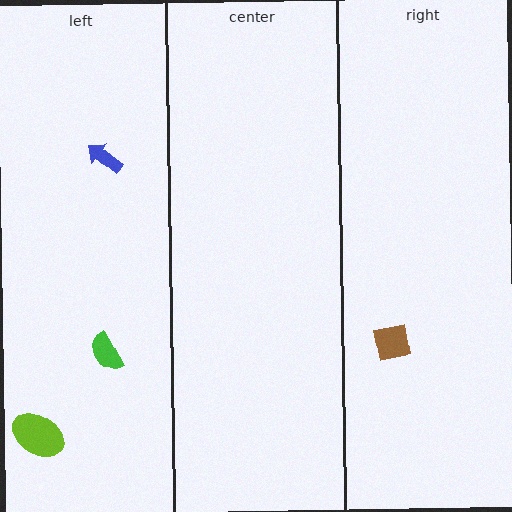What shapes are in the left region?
The lime ellipse, the blue arrow, the green semicircle.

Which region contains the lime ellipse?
The left region.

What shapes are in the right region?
The brown square.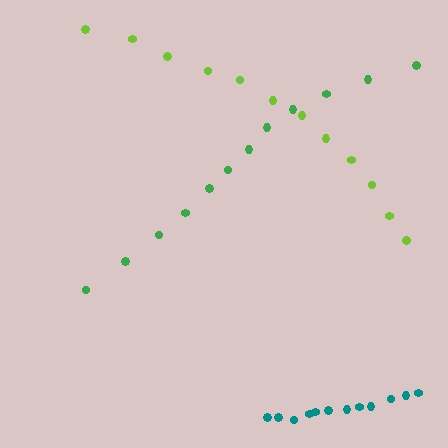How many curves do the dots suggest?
There are 3 distinct paths.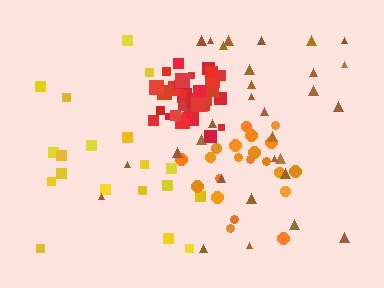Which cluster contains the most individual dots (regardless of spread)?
Red (35).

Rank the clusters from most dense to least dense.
red, orange, brown, yellow.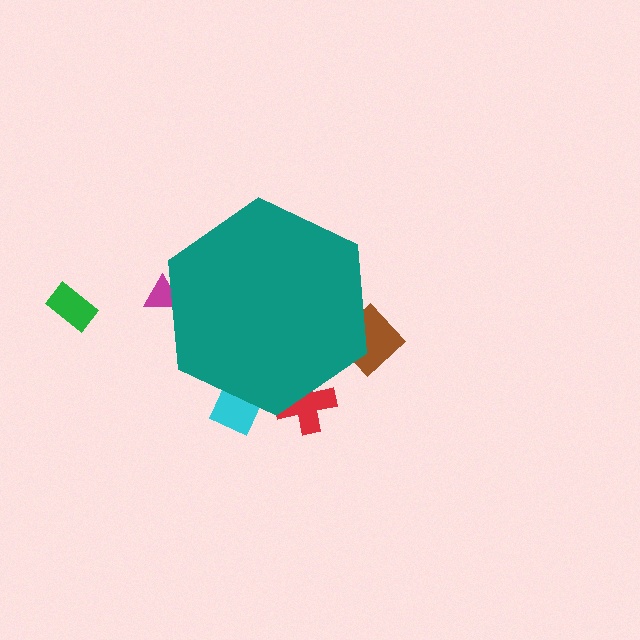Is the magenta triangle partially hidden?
Yes, the magenta triangle is partially hidden behind the teal hexagon.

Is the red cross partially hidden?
Yes, the red cross is partially hidden behind the teal hexagon.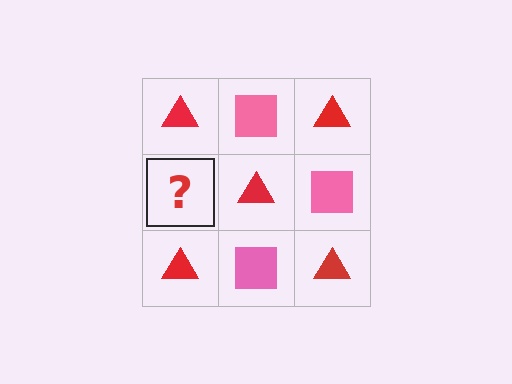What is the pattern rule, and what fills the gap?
The rule is that it alternates red triangle and pink square in a checkerboard pattern. The gap should be filled with a pink square.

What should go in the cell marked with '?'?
The missing cell should contain a pink square.